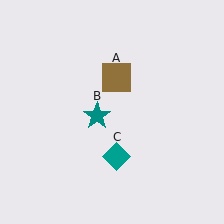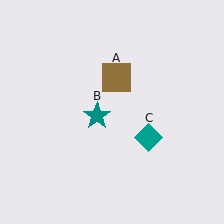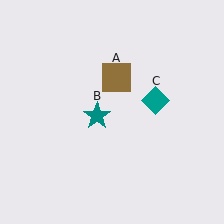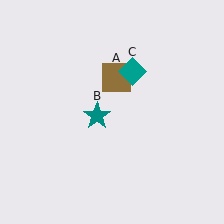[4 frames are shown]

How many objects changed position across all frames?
1 object changed position: teal diamond (object C).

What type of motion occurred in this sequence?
The teal diamond (object C) rotated counterclockwise around the center of the scene.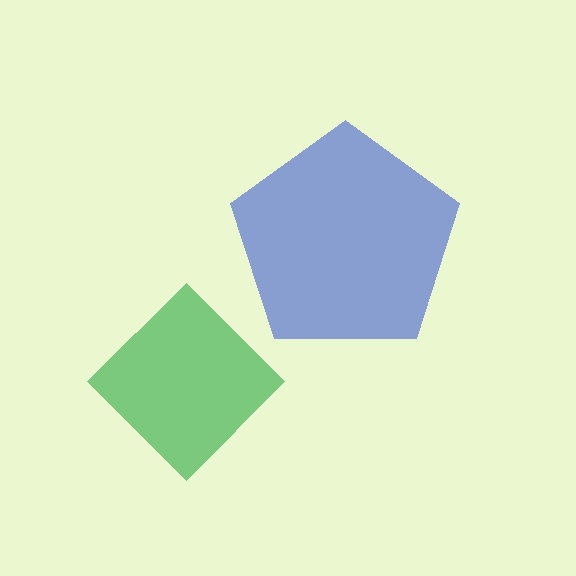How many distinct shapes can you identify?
There are 2 distinct shapes: a green diamond, a blue pentagon.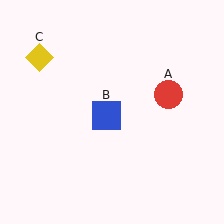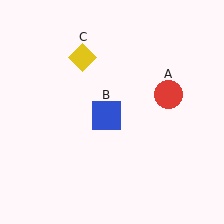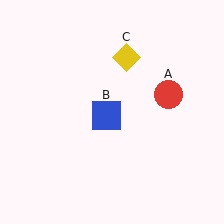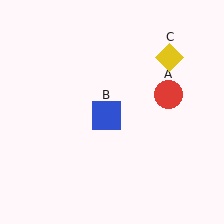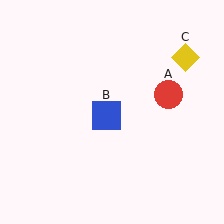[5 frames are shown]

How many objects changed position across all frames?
1 object changed position: yellow diamond (object C).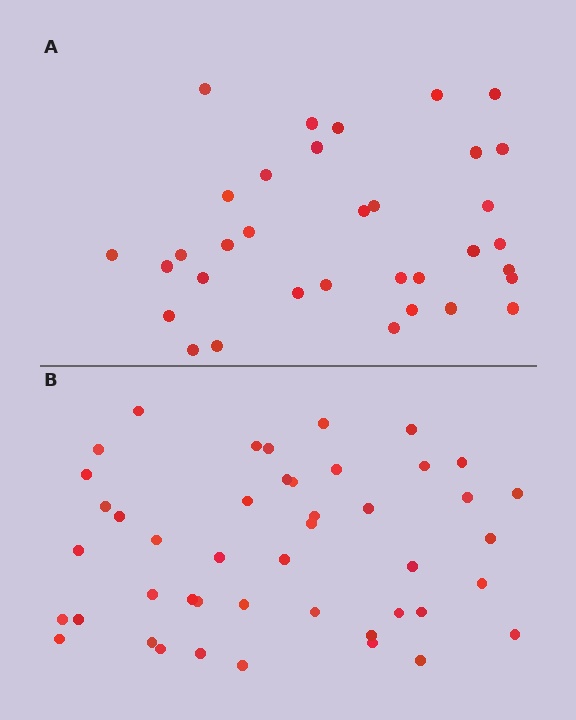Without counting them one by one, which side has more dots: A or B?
Region B (the bottom region) has more dots.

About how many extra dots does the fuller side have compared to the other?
Region B has roughly 12 or so more dots than region A.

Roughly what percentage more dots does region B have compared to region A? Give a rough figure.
About 30% more.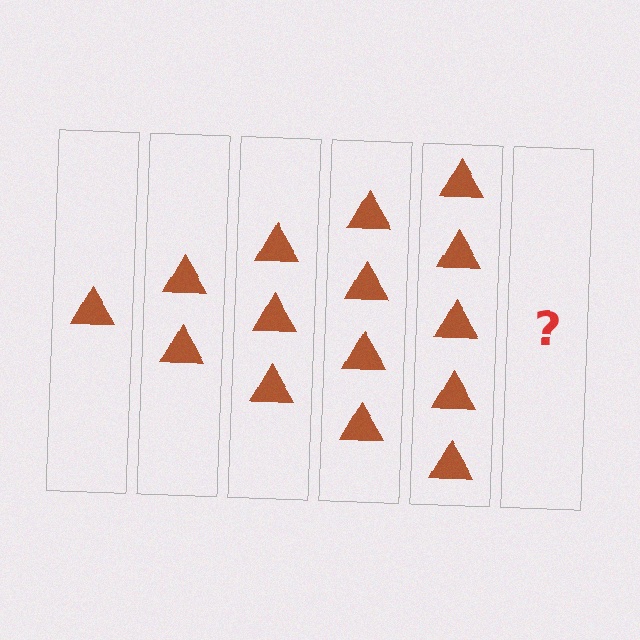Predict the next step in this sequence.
The next step is 6 triangles.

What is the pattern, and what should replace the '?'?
The pattern is that each step adds one more triangle. The '?' should be 6 triangles.